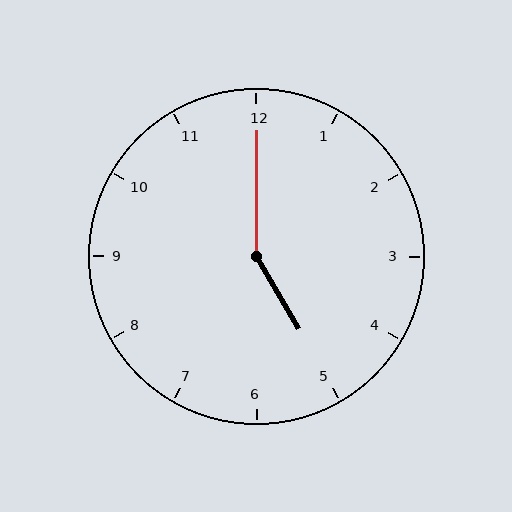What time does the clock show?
5:00.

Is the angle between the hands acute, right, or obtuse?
It is obtuse.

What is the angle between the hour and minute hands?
Approximately 150 degrees.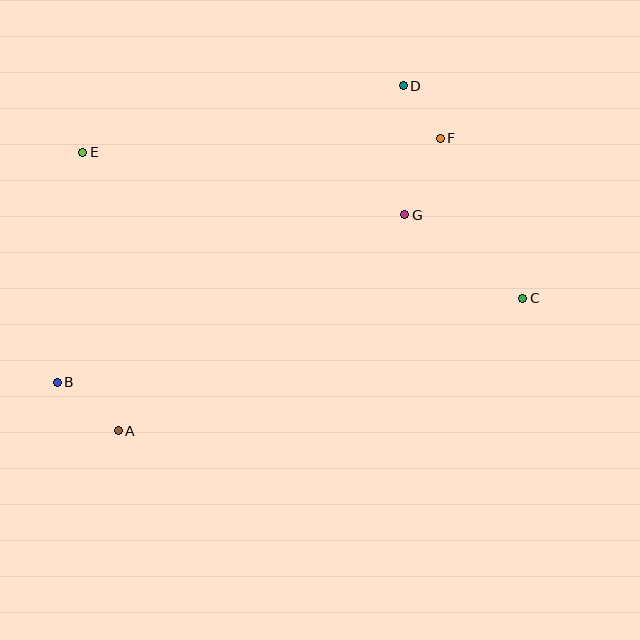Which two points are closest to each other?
Points D and F are closest to each other.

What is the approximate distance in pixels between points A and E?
The distance between A and E is approximately 280 pixels.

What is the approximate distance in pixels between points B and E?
The distance between B and E is approximately 231 pixels.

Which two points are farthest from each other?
Points B and C are farthest from each other.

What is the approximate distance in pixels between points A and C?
The distance between A and C is approximately 426 pixels.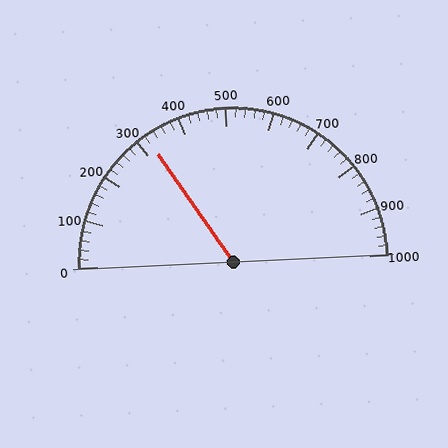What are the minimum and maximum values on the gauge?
The gauge ranges from 0 to 1000.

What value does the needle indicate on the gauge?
The needle indicates approximately 320.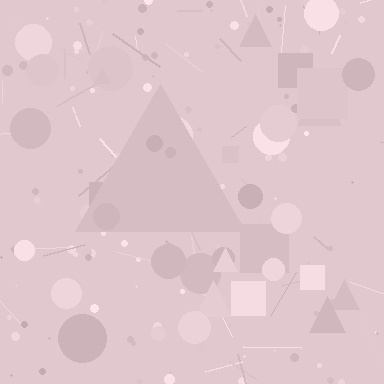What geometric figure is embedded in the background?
A triangle is embedded in the background.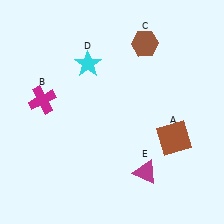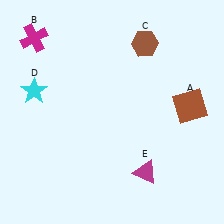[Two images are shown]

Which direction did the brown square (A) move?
The brown square (A) moved up.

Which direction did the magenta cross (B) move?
The magenta cross (B) moved up.